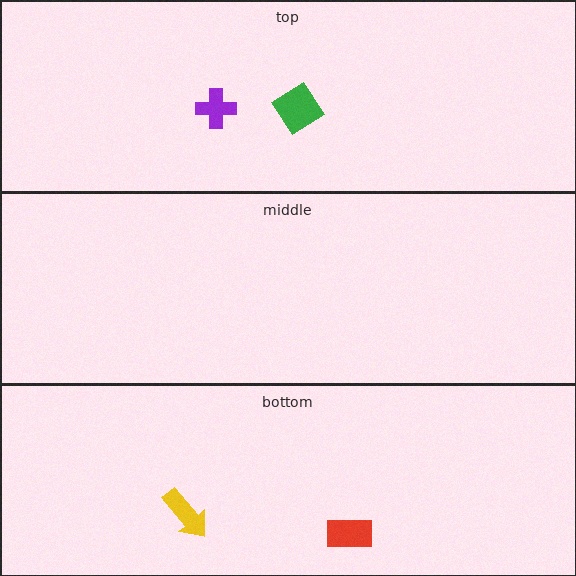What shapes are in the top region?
The green diamond, the purple cross.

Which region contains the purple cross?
The top region.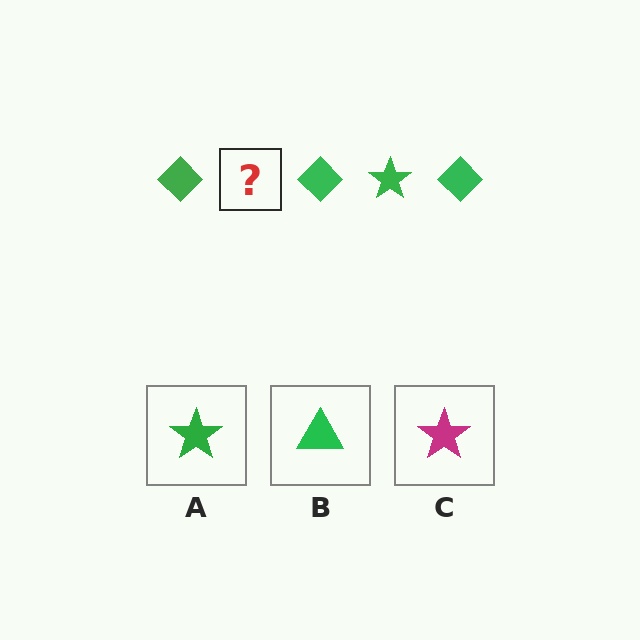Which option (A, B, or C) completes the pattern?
A.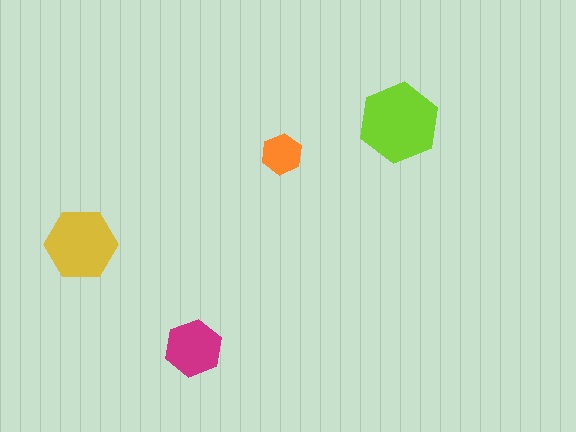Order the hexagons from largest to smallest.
the lime one, the yellow one, the magenta one, the orange one.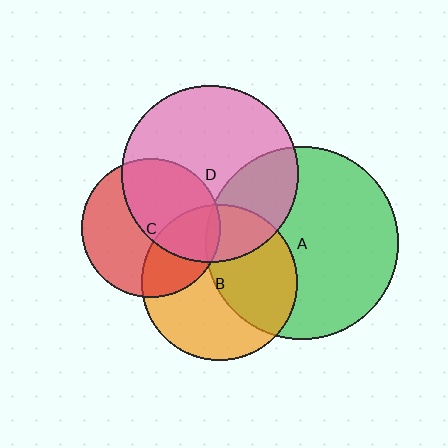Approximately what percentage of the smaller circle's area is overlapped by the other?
Approximately 25%.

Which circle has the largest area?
Circle A (green).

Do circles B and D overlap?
Yes.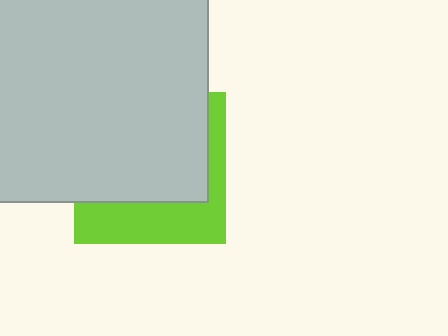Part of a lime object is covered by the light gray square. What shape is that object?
It is a square.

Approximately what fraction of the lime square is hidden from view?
Roughly 66% of the lime square is hidden behind the light gray square.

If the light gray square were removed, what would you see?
You would see the complete lime square.